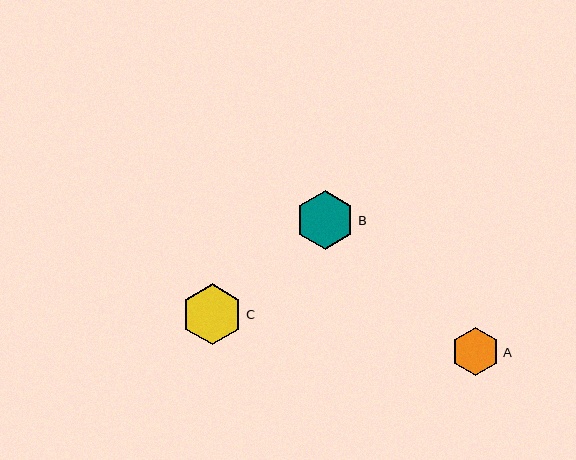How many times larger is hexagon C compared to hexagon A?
Hexagon C is approximately 1.3 times the size of hexagon A.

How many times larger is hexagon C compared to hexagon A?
Hexagon C is approximately 1.3 times the size of hexagon A.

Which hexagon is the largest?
Hexagon C is the largest with a size of approximately 61 pixels.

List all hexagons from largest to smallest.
From largest to smallest: C, B, A.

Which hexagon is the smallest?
Hexagon A is the smallest with a size of approximately 48 pixels.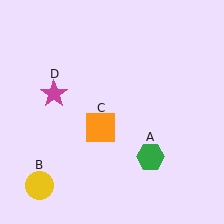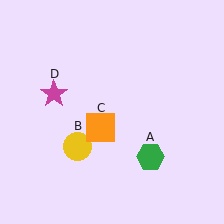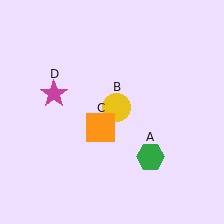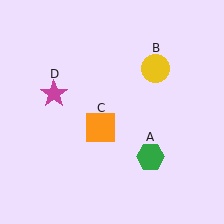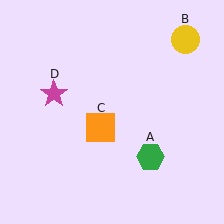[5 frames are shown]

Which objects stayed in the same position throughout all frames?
Green hexagon (object A) and orange square (object C) and magenta star (object D) remained stationary.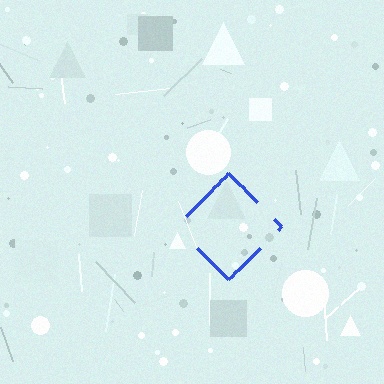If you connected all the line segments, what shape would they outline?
They would outline a diamond.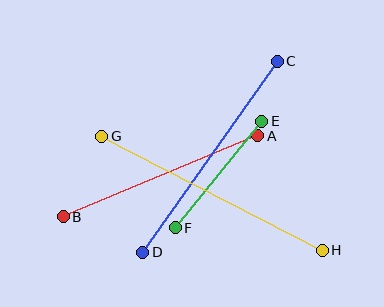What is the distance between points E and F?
The distance is approximately 138 pixels.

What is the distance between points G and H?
The distance is approximately 248 pixels.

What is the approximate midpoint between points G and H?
The midpoint is at approximately (212, 193) pixels.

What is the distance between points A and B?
The distance is approximately 211 pixels.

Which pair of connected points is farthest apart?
Points G and H are farthest apart.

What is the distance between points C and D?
The distance is approximately 233 pixels.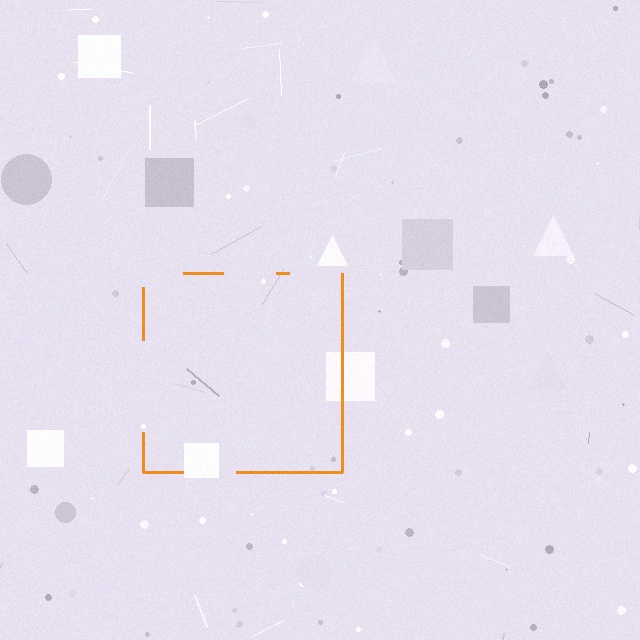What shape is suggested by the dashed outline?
The dashed outline suggests a square.